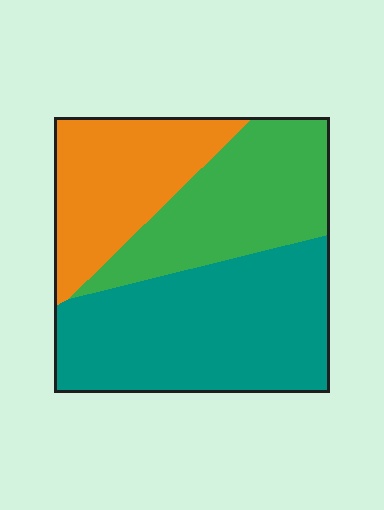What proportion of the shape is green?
Green covers 29% of the shape.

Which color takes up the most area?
Teal, at roughly 45%.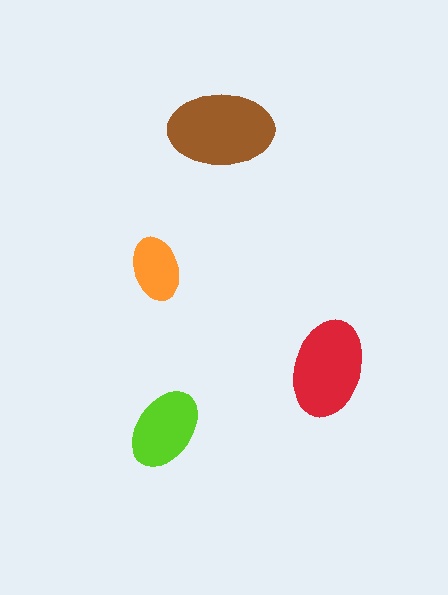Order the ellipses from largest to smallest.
the brown one, the red one, the lime one, the orange one.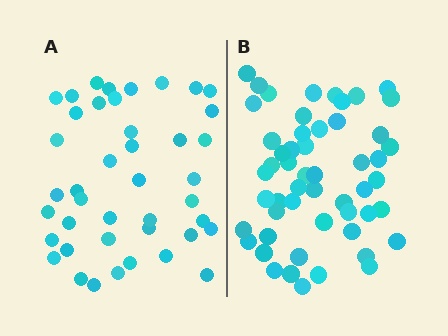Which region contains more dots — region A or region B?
Region B (the right region) has more dots.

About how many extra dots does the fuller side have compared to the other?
Region B has roughly 12 or so more dots than region A.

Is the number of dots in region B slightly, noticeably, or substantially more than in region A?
Region B has noticeably more, but not dramatically so. The ratio is roughly 1.3 to 1.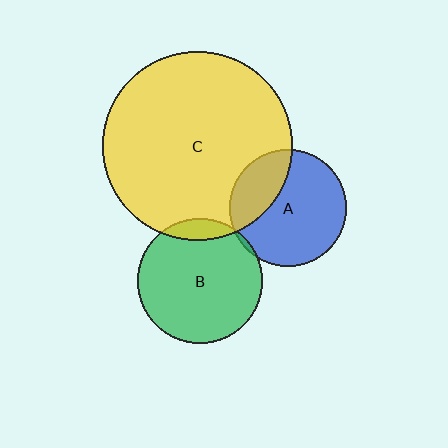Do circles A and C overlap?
Yes.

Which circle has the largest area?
Circle C (yellow).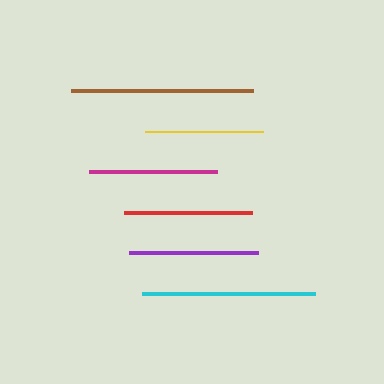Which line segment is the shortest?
The yellow line is the shortest at approximately 117 pixels.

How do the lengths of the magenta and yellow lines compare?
The magenta and yellow lines are approximately the same length.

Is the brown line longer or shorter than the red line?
The brown line is longer than the red line.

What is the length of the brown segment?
The brown segment is approximately 182 pixels long.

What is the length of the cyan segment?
The cyan segment is approximately 174 pixels long.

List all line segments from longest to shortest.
From longest to shortest: brown, cyan, purple, red, magenta, yellow.